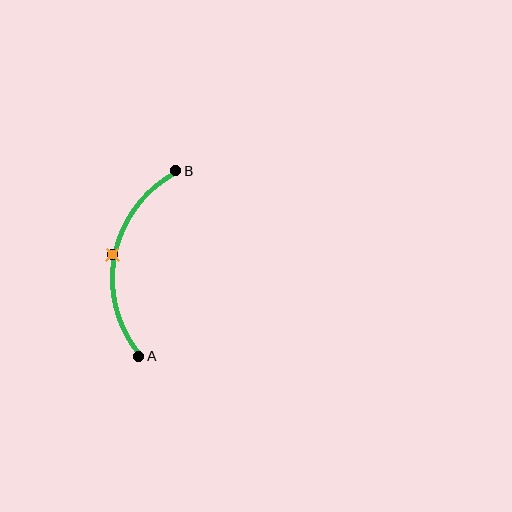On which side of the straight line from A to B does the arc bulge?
The arc bulges to the left of the straight line connecting A and B.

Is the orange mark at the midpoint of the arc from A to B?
Yes. The orange mark lies on the arc at equal arc-length from both A and B — it is the arc midpoint.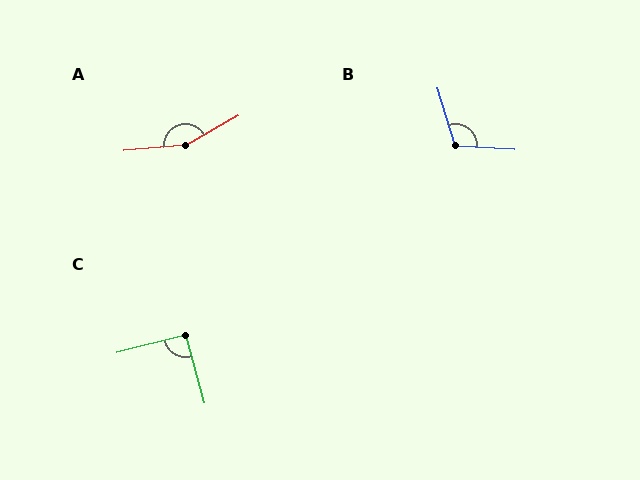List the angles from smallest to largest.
C (91°), B (110°), A (156°).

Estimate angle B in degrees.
Approximately 110 degrees.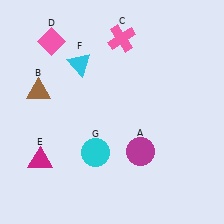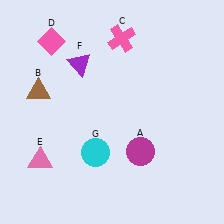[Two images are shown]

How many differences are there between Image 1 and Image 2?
There are 2 differences between the two images.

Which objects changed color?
E changed from magenta to pink. F changed from cyan to purple.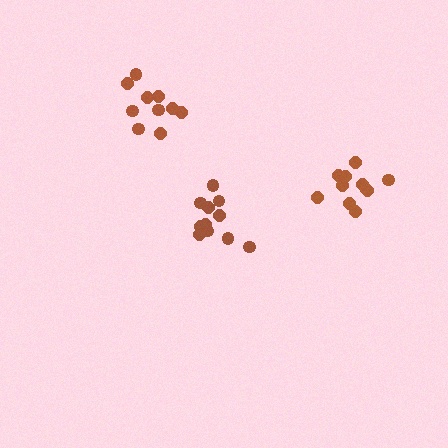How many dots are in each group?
Group 1: 12 dots, Group 2: 12 dots, Group 3: 10 dots (34 total).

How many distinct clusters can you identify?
There are 3 distinct clusters.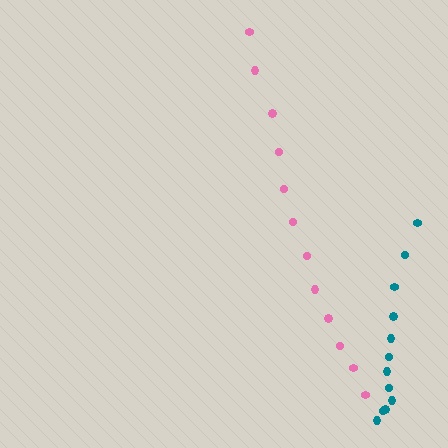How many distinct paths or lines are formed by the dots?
There are 2 distinct paths.